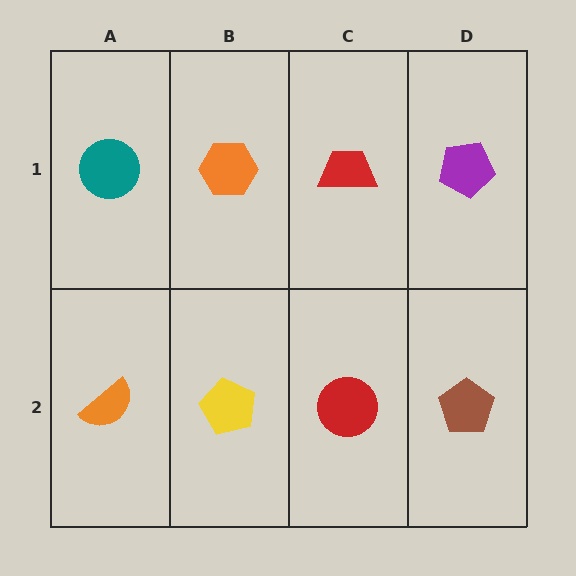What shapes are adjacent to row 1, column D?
A brown pentagon (row 2, column D), a red trapezoid (row 1, column C).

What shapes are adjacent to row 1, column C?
A red circle (row 2, column C), an orange hexagon (row 1, column B), a purple pentagon (row 1, column D).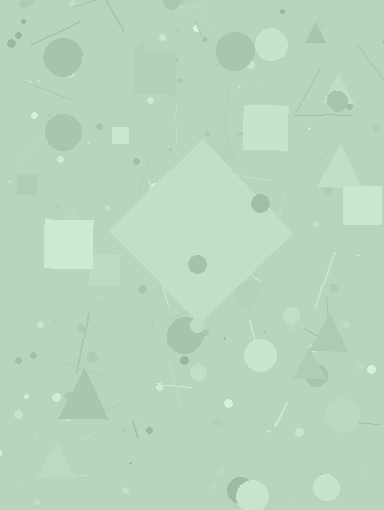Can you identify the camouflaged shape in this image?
The camouflaged shape is a diamond.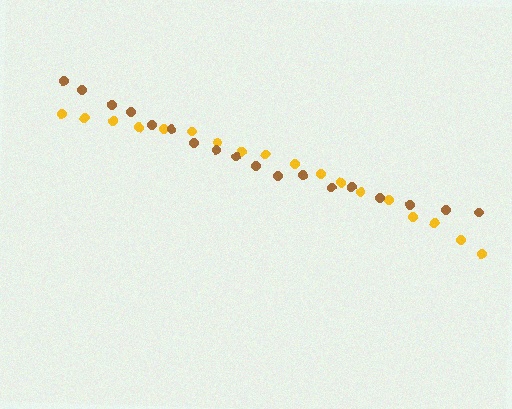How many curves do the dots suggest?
There are 2 distinct paths.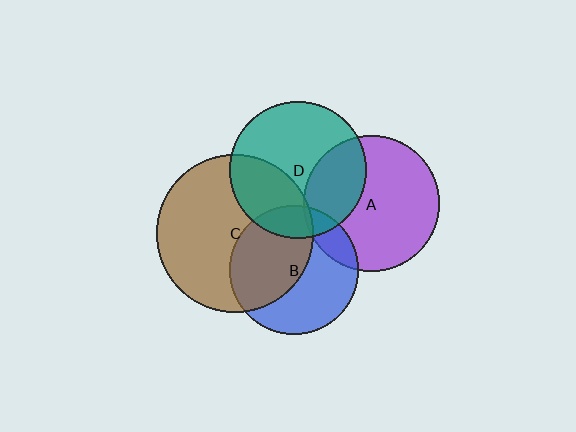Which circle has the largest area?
Circle C (brown).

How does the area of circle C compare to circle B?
Approximately 1.5 times.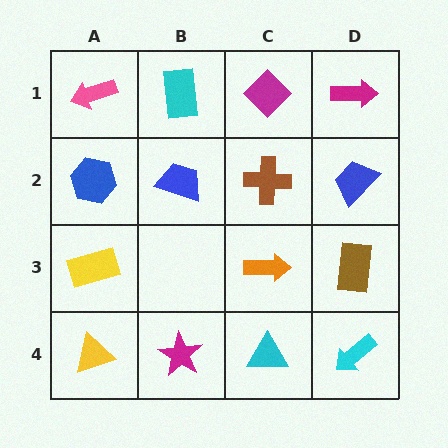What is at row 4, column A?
A yellow triangle.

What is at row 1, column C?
A magenta diamond.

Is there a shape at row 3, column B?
No, that cell is empty.